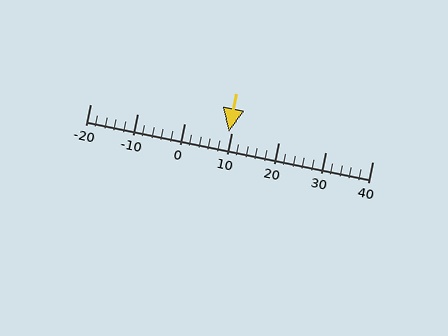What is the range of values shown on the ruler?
The ruler shows values from -20 to 40.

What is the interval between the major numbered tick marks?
The major tick marks are spaced 10 units apart.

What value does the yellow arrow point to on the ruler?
The yellow arrow points to approximately 9.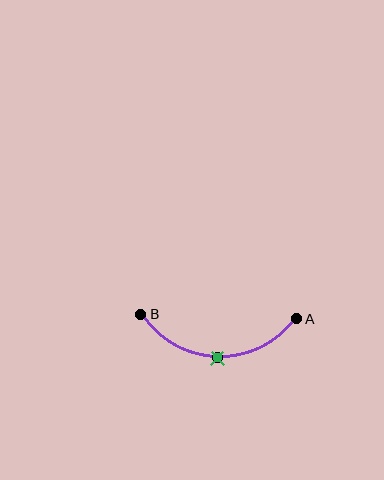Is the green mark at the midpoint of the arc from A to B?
Yes. The green mark lies on the arc at equal arc-length from both A and B — it is the arc midpoint.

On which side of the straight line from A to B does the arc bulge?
The arc bulges below the straight line connecting A and B.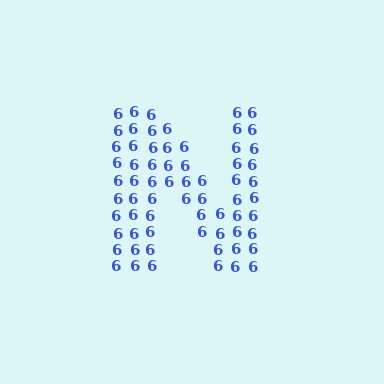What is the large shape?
The large shape is the letter N.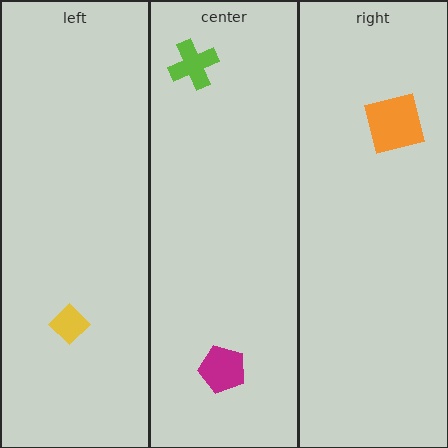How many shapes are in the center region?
2.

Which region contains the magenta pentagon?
The center region.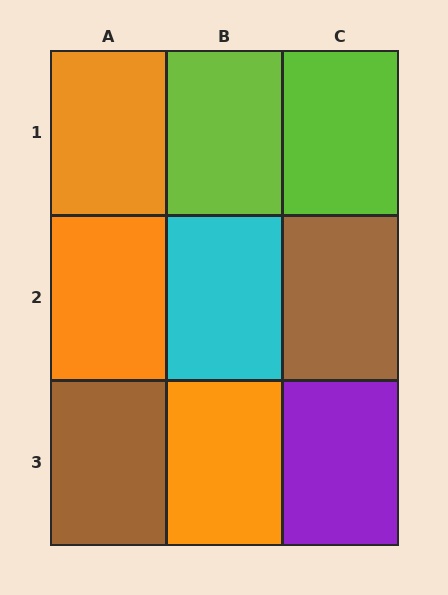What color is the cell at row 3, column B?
Orange.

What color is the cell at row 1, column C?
Lime.